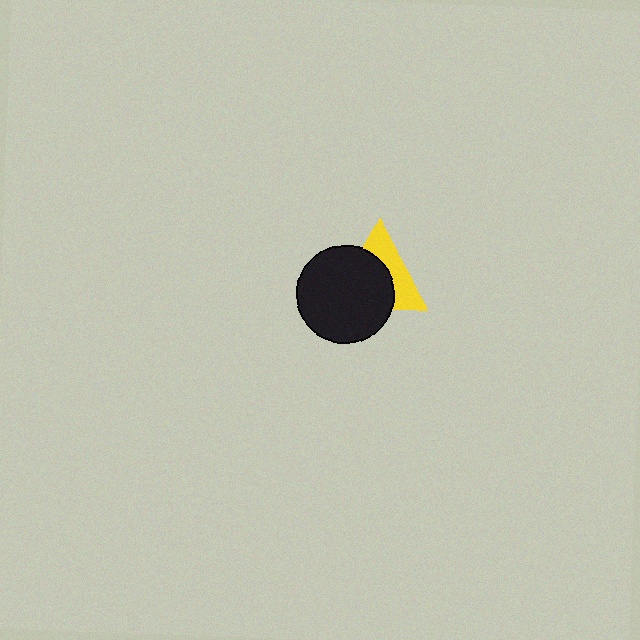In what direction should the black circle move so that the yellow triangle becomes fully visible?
The black circle should move toward the lower-left. That is the shortest direction to clear the overlap and leave the yellow triangle fully visible.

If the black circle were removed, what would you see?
You would see the complete yellow triangle.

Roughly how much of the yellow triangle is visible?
A small part of it is visible (roughly 42%).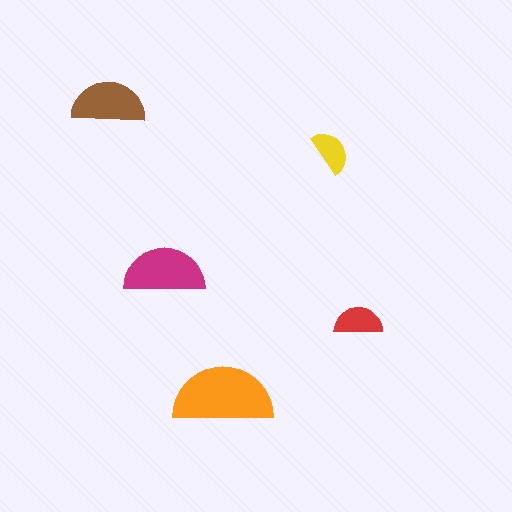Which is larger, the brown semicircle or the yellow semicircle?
The brown one.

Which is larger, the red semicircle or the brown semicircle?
The brown one.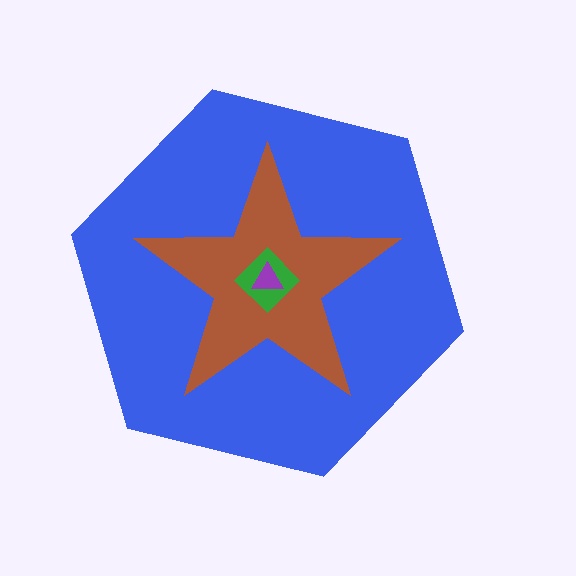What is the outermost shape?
The blue hexagon.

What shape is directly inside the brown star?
The green diamond.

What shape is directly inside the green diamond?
The purple triangle.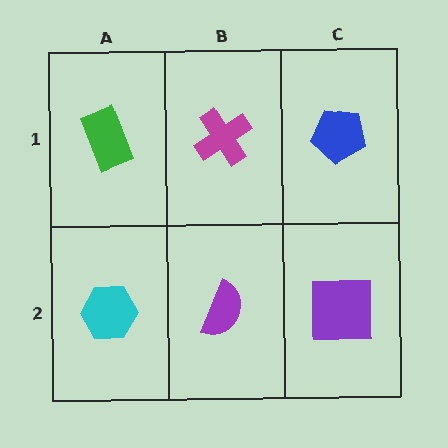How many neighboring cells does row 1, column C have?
2.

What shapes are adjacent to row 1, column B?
A purple semicircle (row 2, column B), a green rectangle (row 1, column A), a blue pentagon (row 1, column C).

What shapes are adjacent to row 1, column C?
A purple square (row 2, column C), a magenta cross (row 1, column B).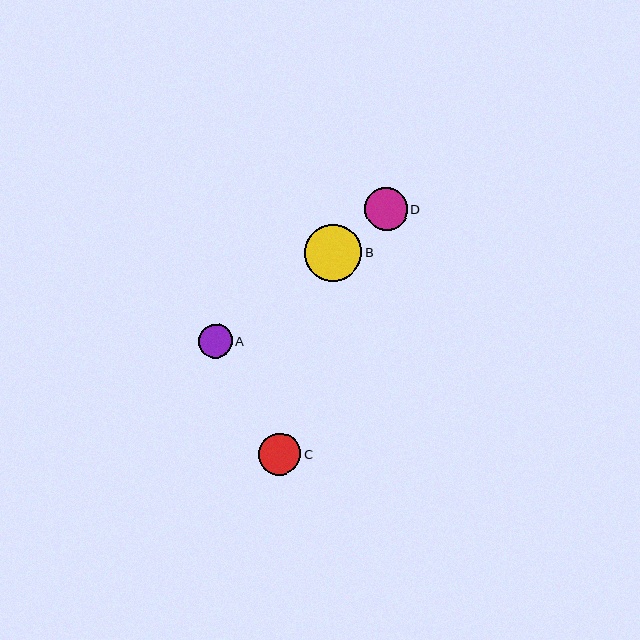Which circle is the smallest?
Circle A is the smallest with a size of approximately 33 pixels.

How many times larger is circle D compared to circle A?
Circle D is approximately 1.3 times the size of circle A.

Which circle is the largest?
Circle B is the largest with a size of approximately 57 pixels.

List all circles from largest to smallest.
From largest to smallest: B, D, C, A.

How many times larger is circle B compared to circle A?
Circle B is approximately 1.7 times the size of circle A.